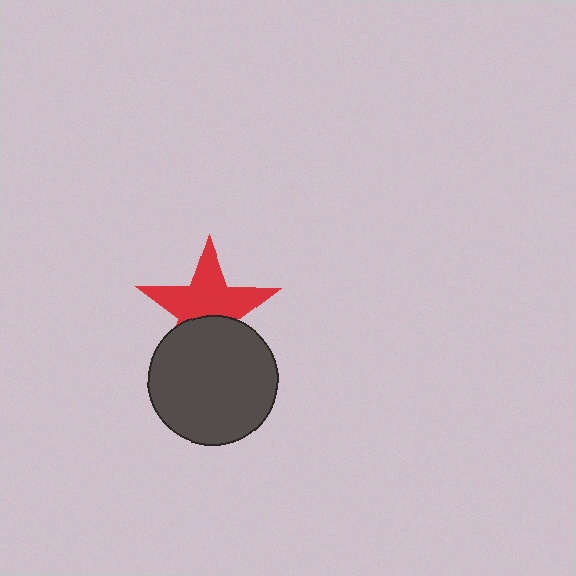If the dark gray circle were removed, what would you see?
You would see the complete red star.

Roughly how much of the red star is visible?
About half of it is visible (roughly 61%).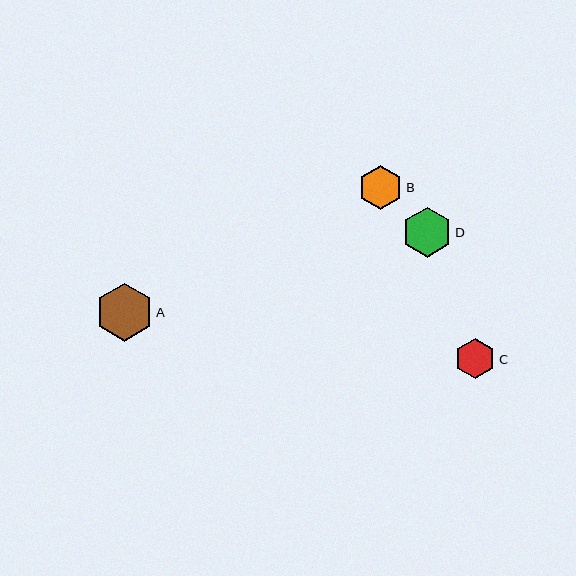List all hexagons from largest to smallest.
From largest to smallest: A, D, B, C.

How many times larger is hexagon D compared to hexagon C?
Hexagon D is approximately 1.2 times the size of hexagon C.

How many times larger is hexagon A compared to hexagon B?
Hexagon A is approximately 1.3 times the size of hexagon B.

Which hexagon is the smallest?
Hexagon C is the smallest with a size of approximately 40 pixels.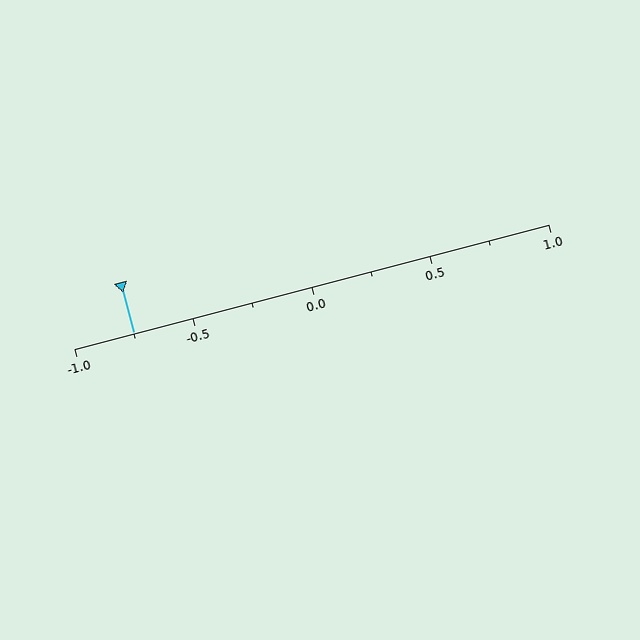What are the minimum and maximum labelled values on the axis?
The axis runs from -1.0 to 1.0.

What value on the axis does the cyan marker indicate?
The marker indicates approximately -0.75.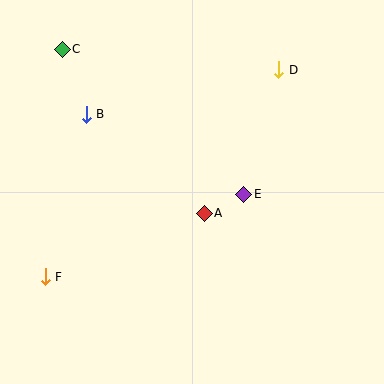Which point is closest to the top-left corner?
Point C is closest to the top-left corner.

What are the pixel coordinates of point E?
Point E is at (244, 194).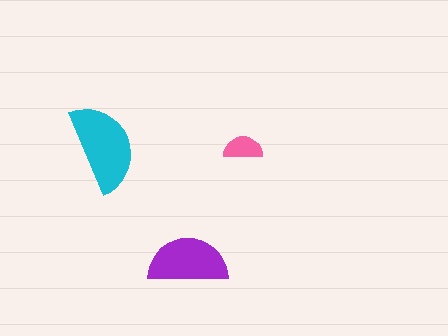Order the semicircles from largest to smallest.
the cyan one, the purple one, the pink one.